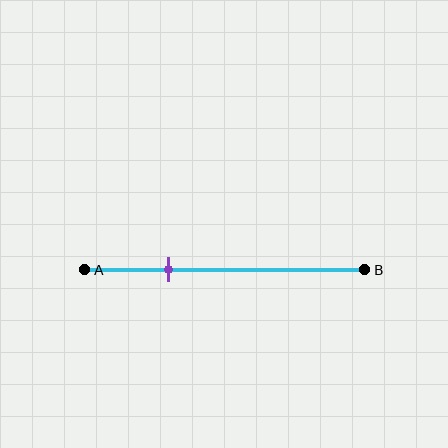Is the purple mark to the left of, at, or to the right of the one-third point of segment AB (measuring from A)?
The purple mark is to the left of the one-third point of segment AB.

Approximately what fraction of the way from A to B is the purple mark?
The purple mark is approximately 30% of the way from A to B.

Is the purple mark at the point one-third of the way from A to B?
No, the mark is at about 30% from A, not at the 33% one-third point.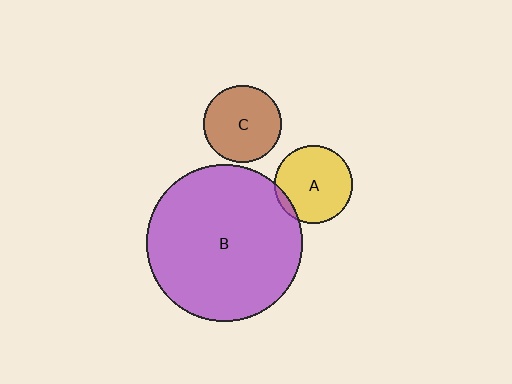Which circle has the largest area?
Circle B (purple).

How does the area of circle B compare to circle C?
Approximately 4.0 times.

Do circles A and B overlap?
Yes.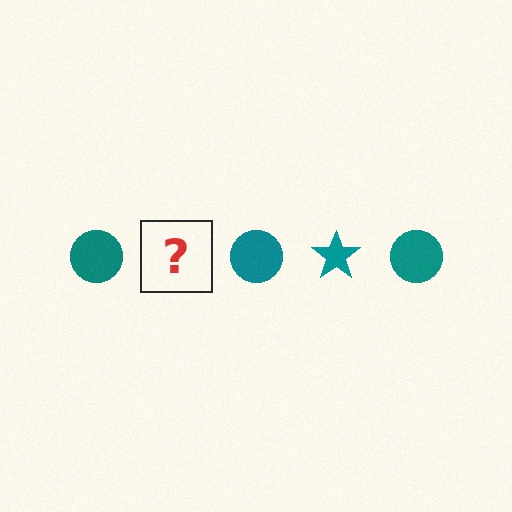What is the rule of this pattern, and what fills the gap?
The rule is that the pattern cycles through circle, star shapes in teal. The gap should be filled with a teal star.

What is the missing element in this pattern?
The missing element is a teal star.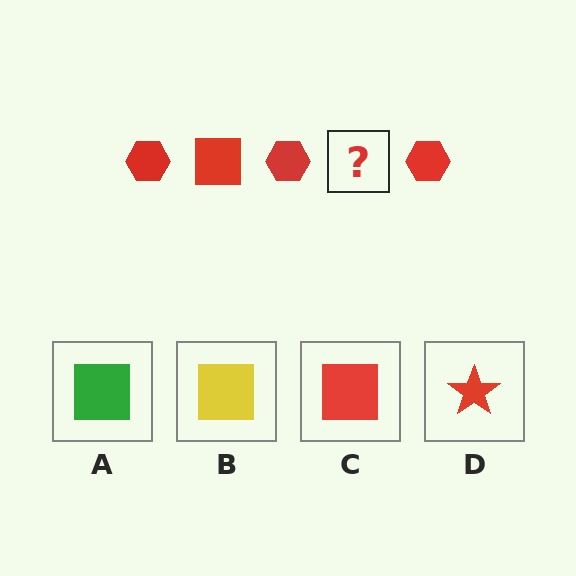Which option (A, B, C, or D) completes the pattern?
C.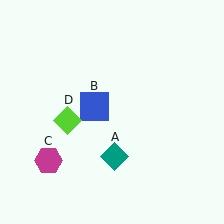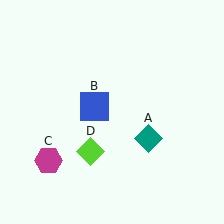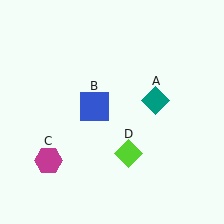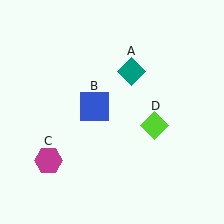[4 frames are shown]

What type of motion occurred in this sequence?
The teal diamond (object A), lime diamond (object D) rotated counterclockwise around the center of the scene.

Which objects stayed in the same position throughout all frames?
Blue square (object B) and magenta hexagon (object C) remained stationary.